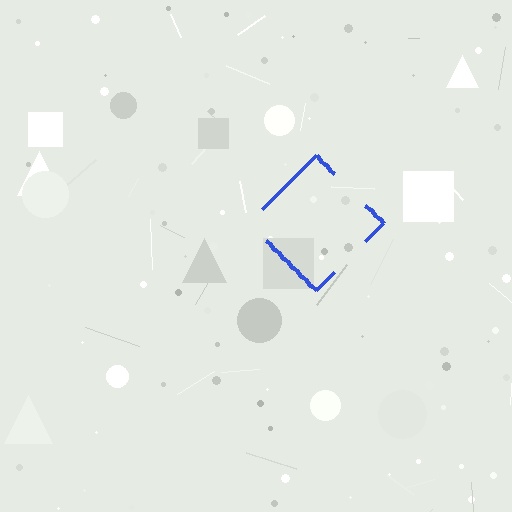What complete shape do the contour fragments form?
The contour fragments form a diamond.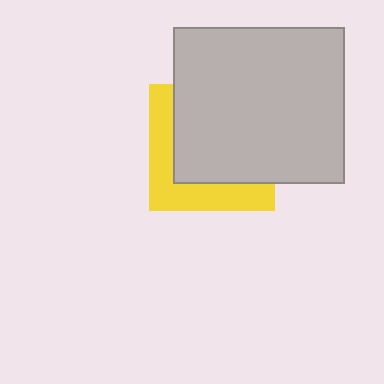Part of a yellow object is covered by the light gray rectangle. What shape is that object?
It is a square.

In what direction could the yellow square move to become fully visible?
The yellow square could move toward the lower-left. That would shift it out from behind the light gray rectangle entirely.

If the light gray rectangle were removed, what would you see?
You would see the complete yellow square.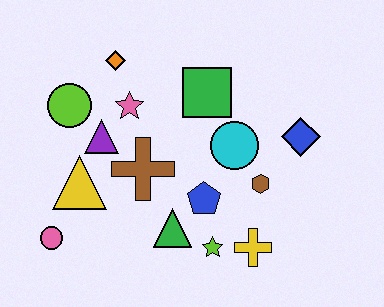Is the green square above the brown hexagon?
Yes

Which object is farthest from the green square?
The pink circle is farthest from the green square.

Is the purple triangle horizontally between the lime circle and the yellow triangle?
No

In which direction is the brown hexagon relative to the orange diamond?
The brown hexagon is to the right of the orange diamond.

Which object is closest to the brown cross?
The purple triangle is closest to the brown cross.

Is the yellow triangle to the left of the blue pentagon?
Yes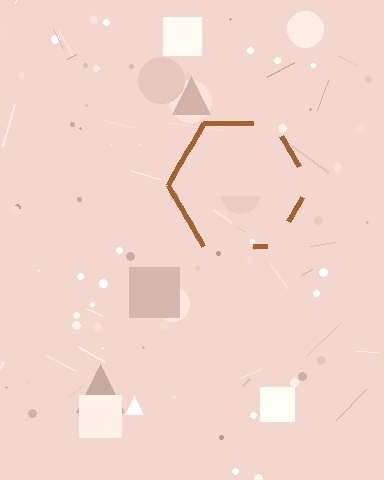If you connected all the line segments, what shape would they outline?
They would outline a hexagon.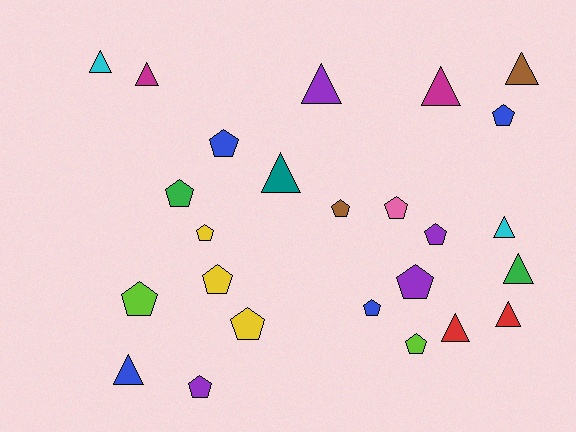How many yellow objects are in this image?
There are 3 yellow objects.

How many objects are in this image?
There are 25 objects.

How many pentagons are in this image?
There are 14 pentagons.